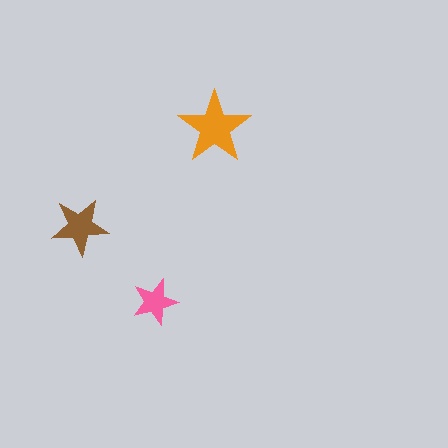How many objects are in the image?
There are 3 objects in the image.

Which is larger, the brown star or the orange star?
The orange one.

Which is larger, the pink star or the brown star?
The brown one.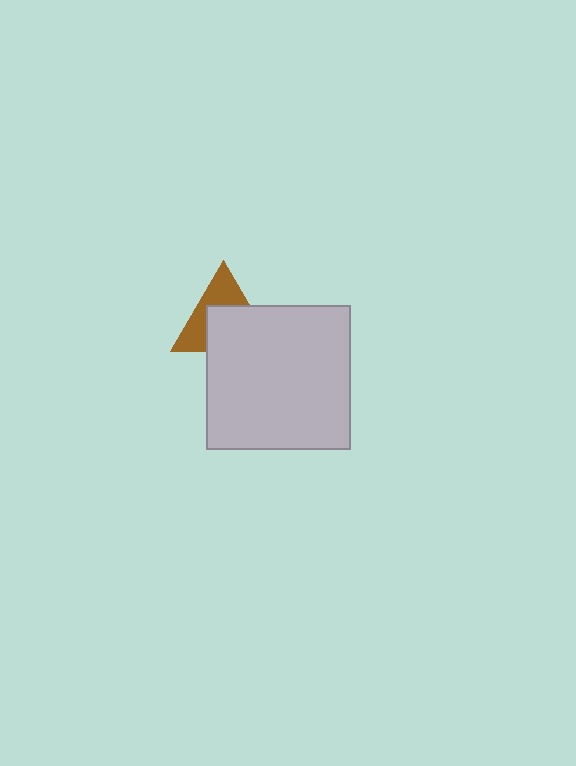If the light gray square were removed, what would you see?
You would see the complete brown triangle.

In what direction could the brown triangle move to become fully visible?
The brown triangle could move up. That would shift it out from behind the light gray square entirely.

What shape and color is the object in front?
The object in front is a light gray square.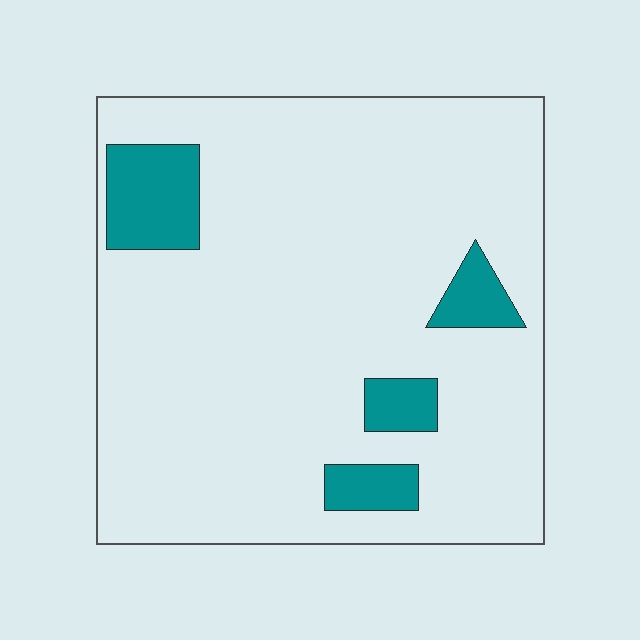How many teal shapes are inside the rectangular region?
4.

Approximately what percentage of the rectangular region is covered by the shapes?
Approximately 10%.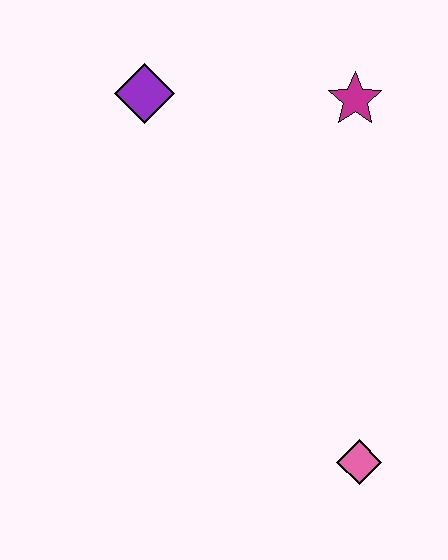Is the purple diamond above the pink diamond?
Yes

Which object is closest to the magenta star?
The purple diamond is closest to the magenta star.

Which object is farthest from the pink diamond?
The purple diamond is farthest from the pink diamond.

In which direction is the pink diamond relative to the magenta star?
The pink diamond is below the magenta star.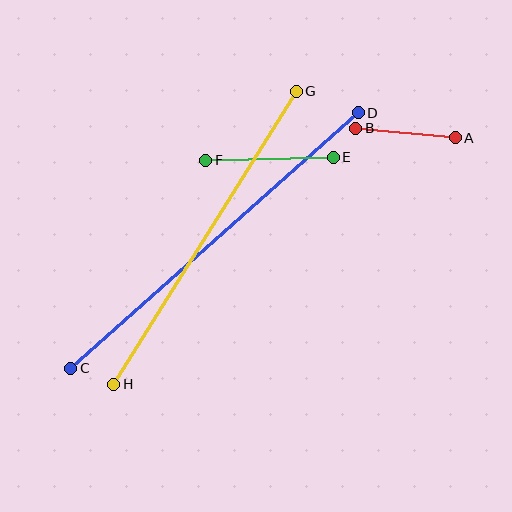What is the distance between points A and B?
The distance is approximately 100 pixels.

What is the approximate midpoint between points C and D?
The midpoint is at approximately (214, 240) pixels.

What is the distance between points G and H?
The distance is approximately 345 pixels.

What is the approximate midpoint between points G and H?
The midpoint is at approximately (205, 238) pixels.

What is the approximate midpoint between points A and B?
The midpoint is at approximately (406, 133) pixels.